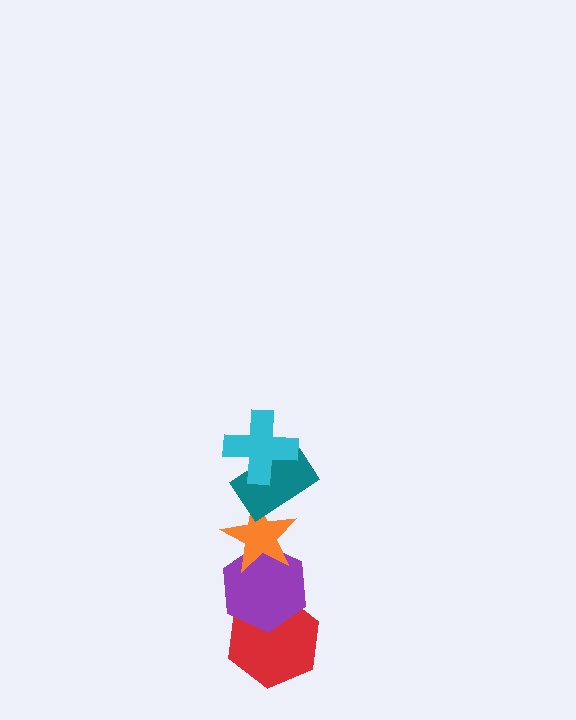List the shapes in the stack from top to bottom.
From top to bottom: the cyan cross, the teal rectangle, the orange star, the purple hexagon, the red hexagon.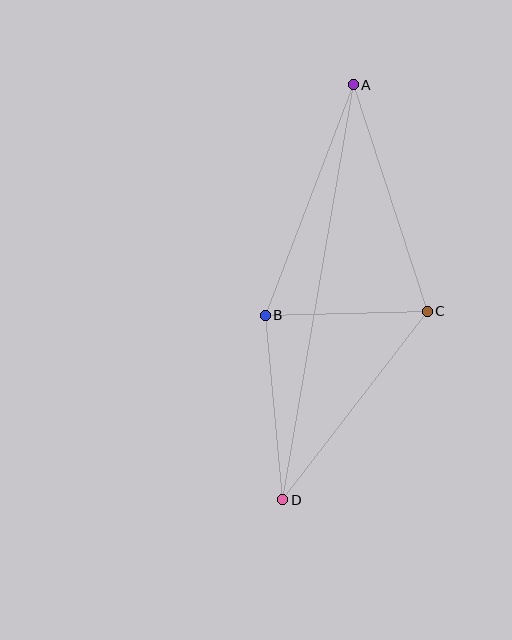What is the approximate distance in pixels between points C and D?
The distance between C and D is approximately 237 pixels.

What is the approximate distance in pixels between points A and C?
The distance between A and C is approximately 238 pixels.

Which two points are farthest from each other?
Points A and D are farthest from each other.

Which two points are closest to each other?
Points B and C are closest to each other.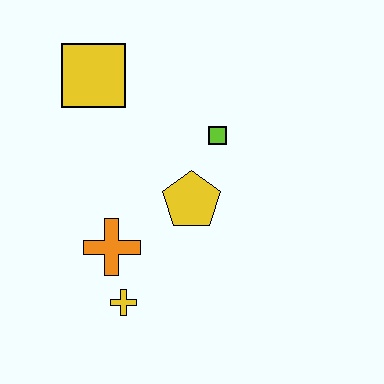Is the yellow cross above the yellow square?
No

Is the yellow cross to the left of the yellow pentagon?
Yes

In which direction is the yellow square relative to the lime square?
The yellow square is to the left of the lime square.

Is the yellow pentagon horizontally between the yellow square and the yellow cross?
No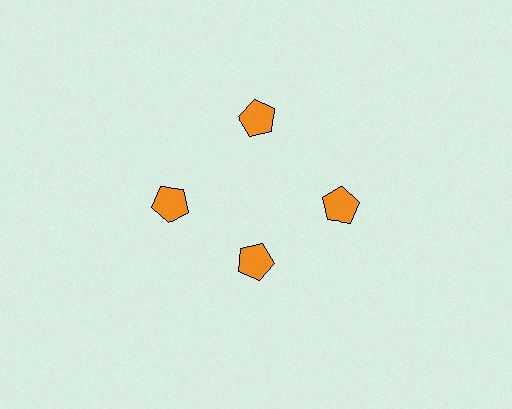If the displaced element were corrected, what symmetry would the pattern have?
It would have 4-fold rotational symmetry — the pattern would map onto itself every 90 degrees.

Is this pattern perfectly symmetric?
No. The 4 orange pentagons are arranged in a ring, but one element near the 6 o'clock position is pulled inward toward the center, breaking the 4-fold rotational symmetry.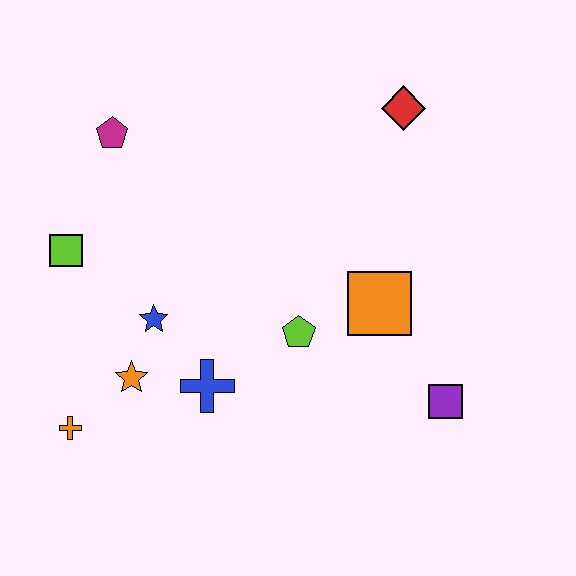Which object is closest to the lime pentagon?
The orange square is closest to the lime pentagon.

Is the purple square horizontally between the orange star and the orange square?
No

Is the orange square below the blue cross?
No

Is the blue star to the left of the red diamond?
Yes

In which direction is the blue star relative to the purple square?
The blue star is to the left of the purple square.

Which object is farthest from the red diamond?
The orange cross is farthest from the red diamond.